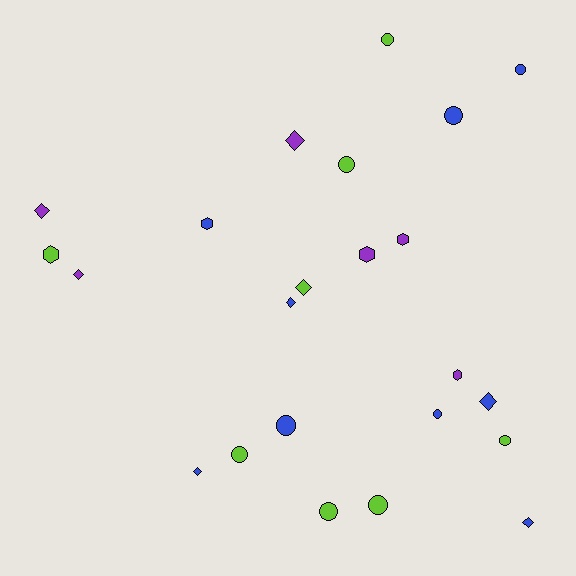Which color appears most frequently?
Blue, with 9 objects.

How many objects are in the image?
There are 23 objects.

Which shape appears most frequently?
Circle, with 10 objects.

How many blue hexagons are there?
There is 1 blue hexagon.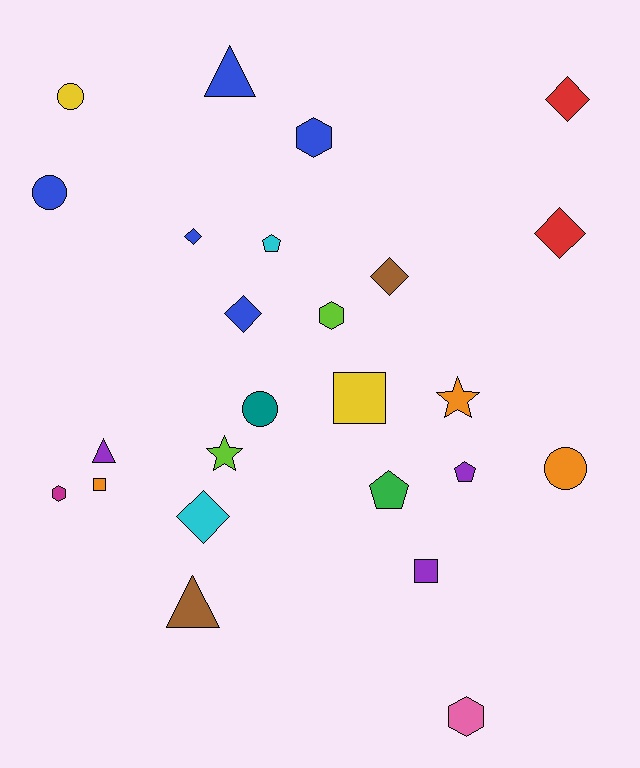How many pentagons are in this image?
There are 3 pentagons.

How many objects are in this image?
There are 25 objects.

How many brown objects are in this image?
There are 2 brown objects.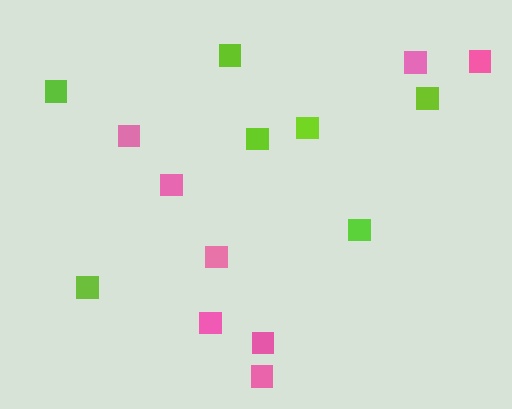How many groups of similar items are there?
There are 2 groups: one group of pink squares (8) and one group of lime squares (7).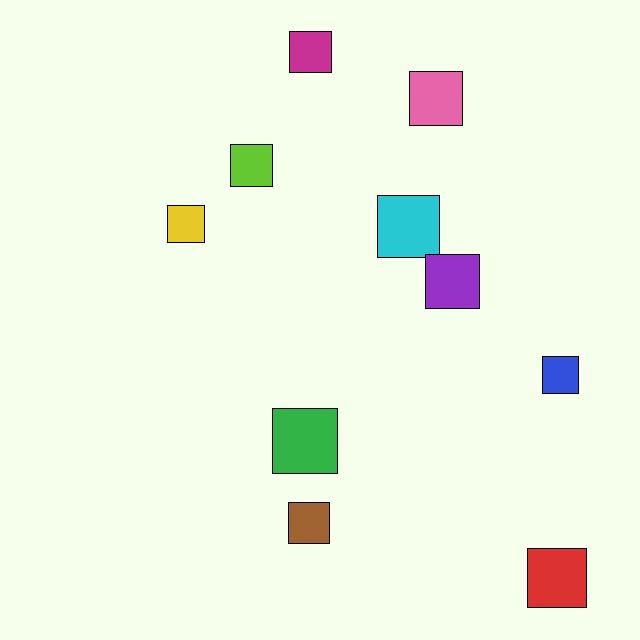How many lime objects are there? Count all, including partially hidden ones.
There is 1 lime object.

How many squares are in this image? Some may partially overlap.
There are 10 squares.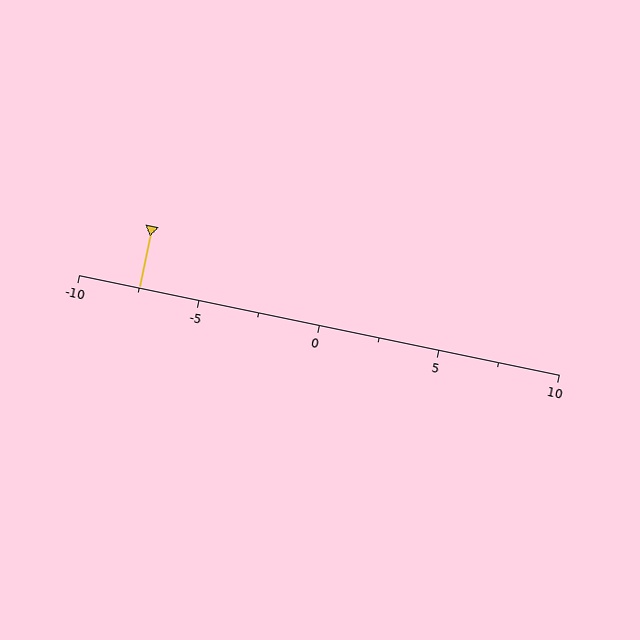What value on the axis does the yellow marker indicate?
The marker indicates approximately -7.5.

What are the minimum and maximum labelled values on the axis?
The axis runs from -10 to 10.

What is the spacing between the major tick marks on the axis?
The major ticks are spaced 5 apart.